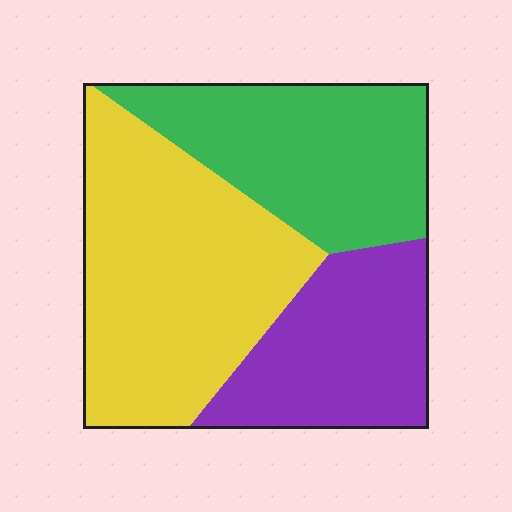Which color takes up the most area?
Yellow, at roughly 45%.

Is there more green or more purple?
Green.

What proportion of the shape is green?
Green covers roughly 30% of the shape.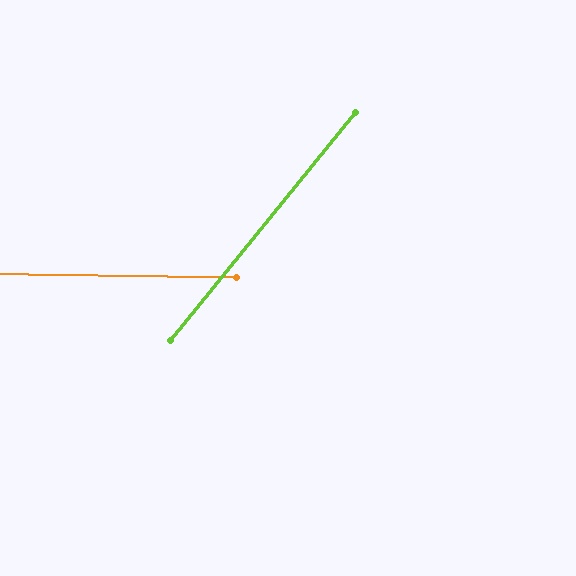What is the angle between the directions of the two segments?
Approximately 52 degrees.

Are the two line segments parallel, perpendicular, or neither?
Neither parallel nor perpendicular — they differ by about 52°.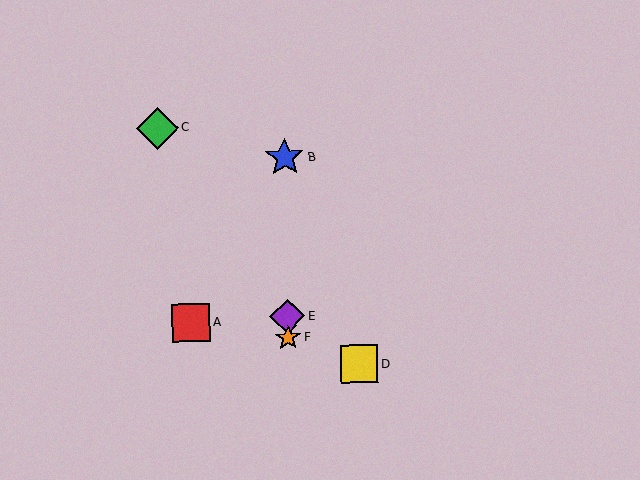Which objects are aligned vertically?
Objects B, E, F are aligned vertically.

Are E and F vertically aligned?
Yes, both are at x≈288.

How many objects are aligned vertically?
3 objects (B, E, F) are aligned vertically.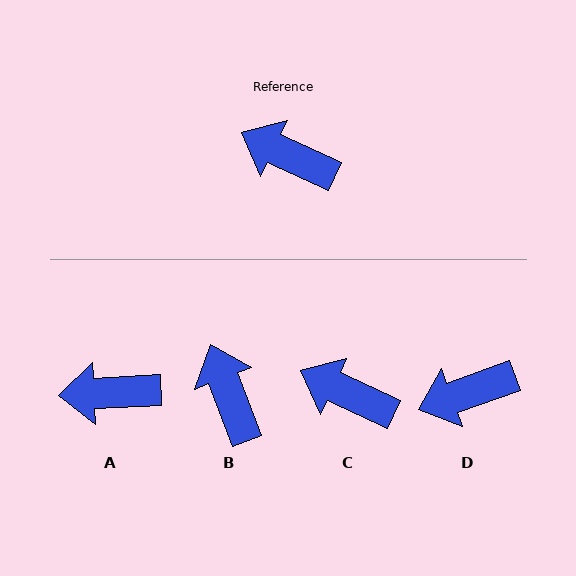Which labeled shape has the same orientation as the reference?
C.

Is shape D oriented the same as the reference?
No, it is off by about 45 degrees.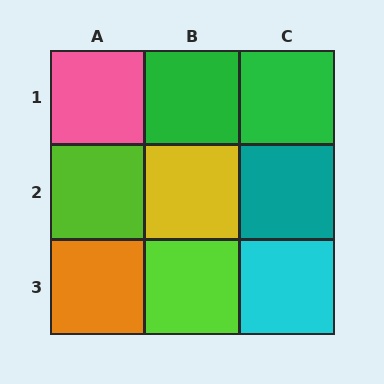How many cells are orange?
1 cell is orange.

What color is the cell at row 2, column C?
Teal.